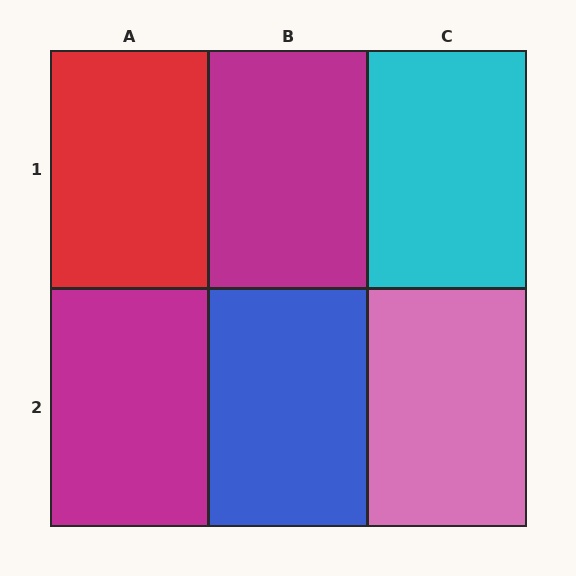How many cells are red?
1 cell is red.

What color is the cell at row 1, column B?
Magenta.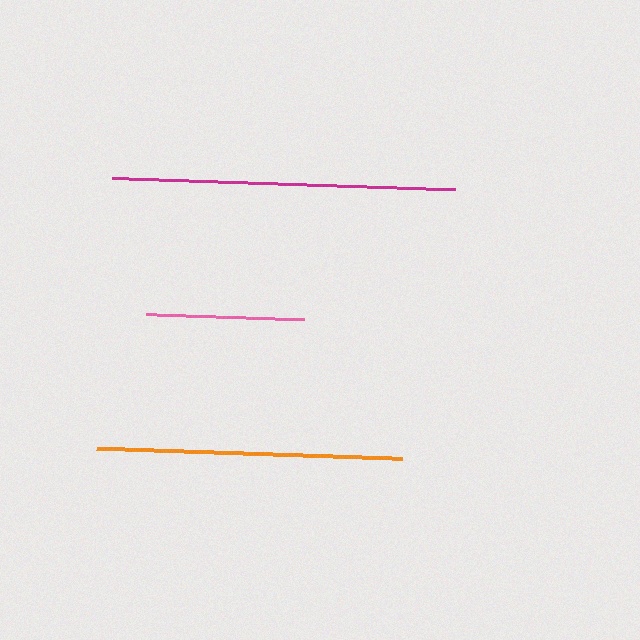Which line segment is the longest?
The magenta line is the longest at approximately 344 pixels.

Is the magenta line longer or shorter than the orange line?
The magenta line is longer than the orange line.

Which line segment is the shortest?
The pink line is the shortest at approximately 157 pixels.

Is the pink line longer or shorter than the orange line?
The orange line is longer than the pink line.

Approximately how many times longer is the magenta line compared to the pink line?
The magenta line is approximately 2.2 times the length of the pink line.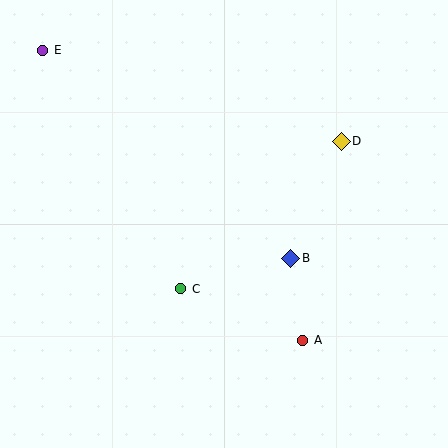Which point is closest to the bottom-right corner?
Point A is closest to the bottom-right corner.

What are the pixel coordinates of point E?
Point E is at (43, 50).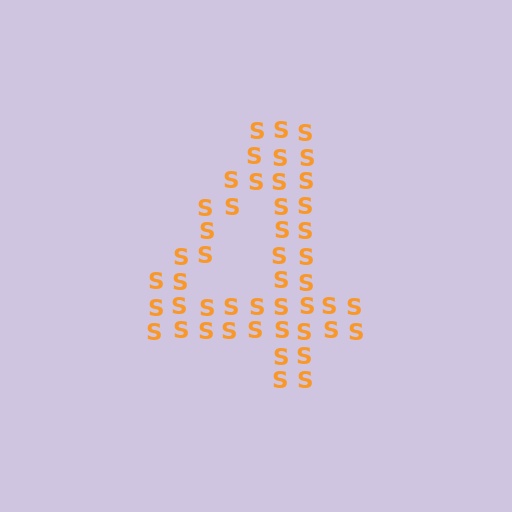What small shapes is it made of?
It is made of small letter S's.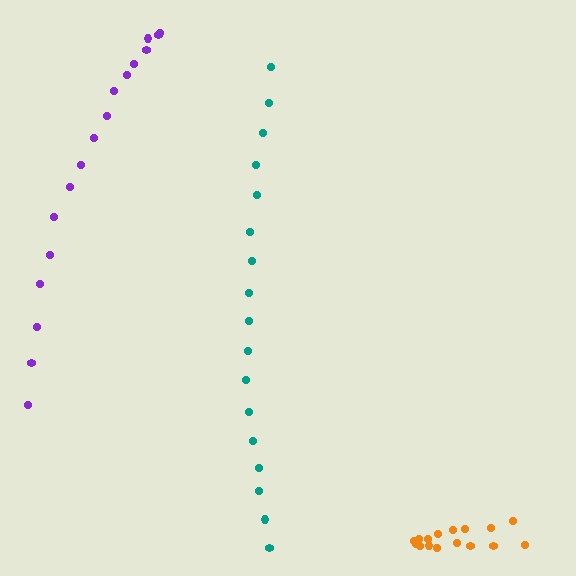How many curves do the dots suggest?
There are 3 distinct paths.